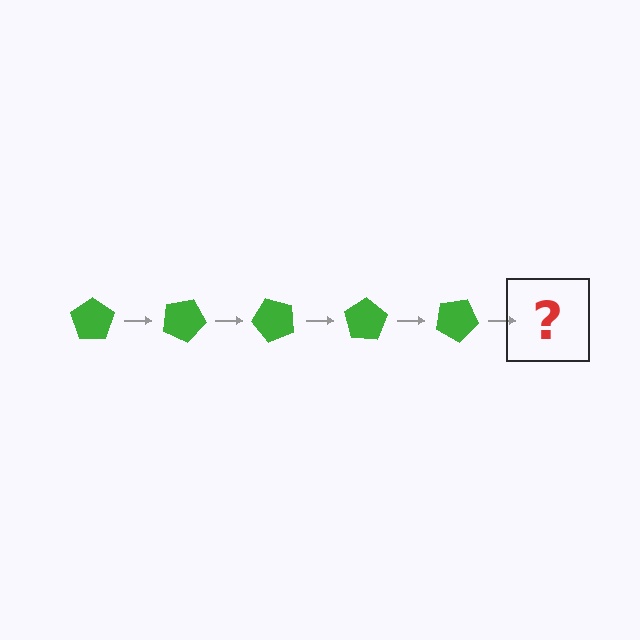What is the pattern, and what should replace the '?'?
The pattern is that the pentagon rotates 25 degrees each step. The '?' should be a green pentagon rotated 125 degrees.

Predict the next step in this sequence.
The next step is a green pentagon rotated 125 degrees.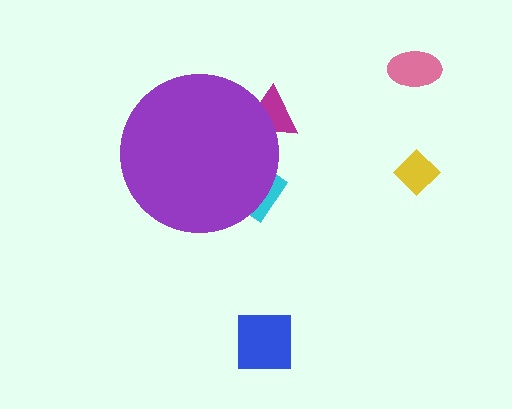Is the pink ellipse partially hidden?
No, the pink ellipse is fully visible.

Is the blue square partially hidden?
No, the blue square is fully visible.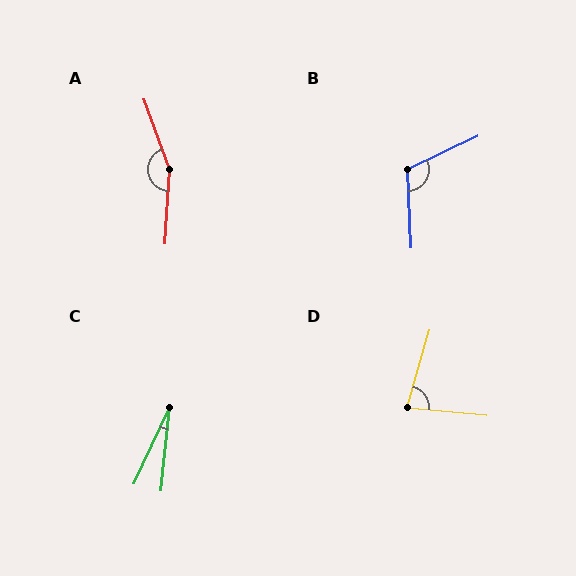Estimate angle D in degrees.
Approximately 80 degrees.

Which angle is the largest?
A, at approximately 157 degrees.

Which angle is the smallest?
C, at approximately 19 degrees.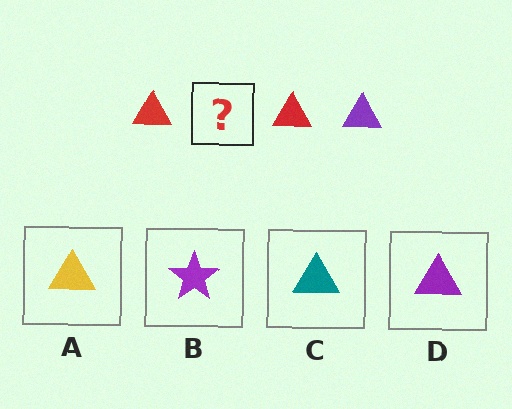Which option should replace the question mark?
Option D.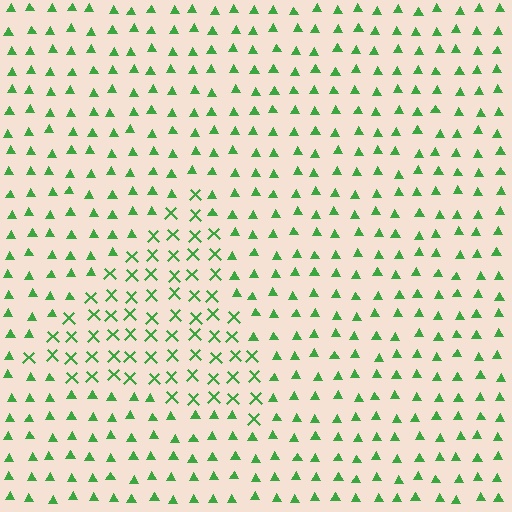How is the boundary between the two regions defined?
The boundary is defined by a change in element shape: X marks inside vs. triangles outside. All elements share the same color and spacing.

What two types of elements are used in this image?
The image uses X marks inside the triangle region and triangles outside it.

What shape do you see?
I see a triangle.